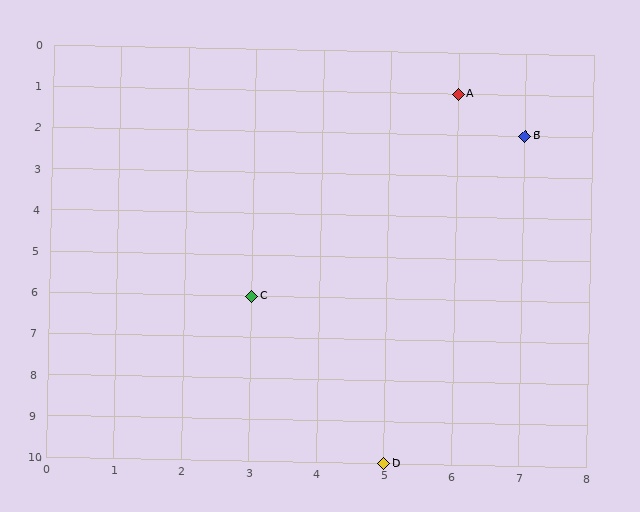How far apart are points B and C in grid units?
Points B and C are 4 columns and 4 rows apart (about 5.7 grid units diagonally).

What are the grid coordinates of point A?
Point A is at grid coordinates (6, 1).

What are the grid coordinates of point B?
Point B is at grid coordinates (7, 2).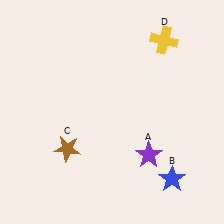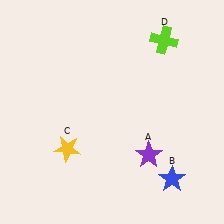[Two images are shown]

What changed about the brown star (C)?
In Image 1, C is brown. In Image 2, it changed to yellow.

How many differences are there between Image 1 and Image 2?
There are 2 differences between the two images.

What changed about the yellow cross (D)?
In Image 1, D is yellow. In Image 2, it changed to lime.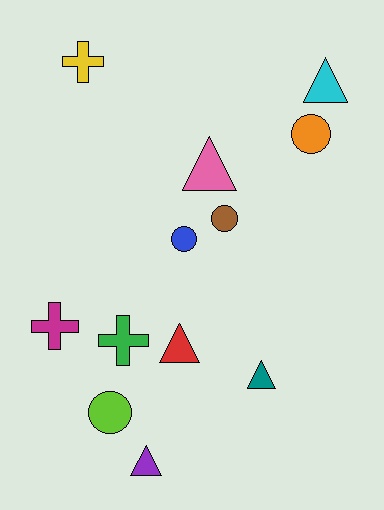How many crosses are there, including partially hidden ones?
There are 3 crosses.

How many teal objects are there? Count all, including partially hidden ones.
There is 1 teal object.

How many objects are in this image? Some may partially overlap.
There are 12 objects.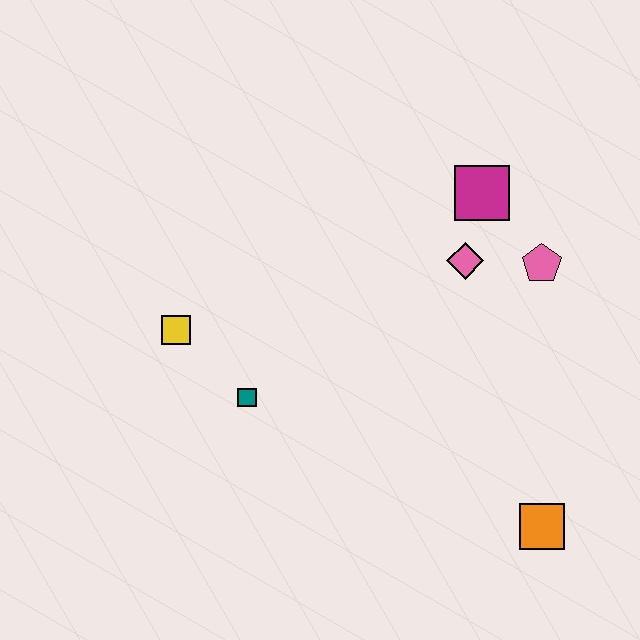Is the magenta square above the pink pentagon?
Yes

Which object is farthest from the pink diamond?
The yellow square is farthest from the pink diamond.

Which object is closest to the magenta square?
The pink diamond is closest to the magenta square.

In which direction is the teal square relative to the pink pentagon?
The teal square is to the left of the pink pentagon.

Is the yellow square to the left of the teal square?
Yes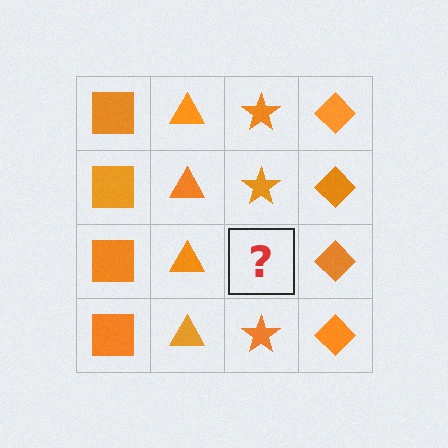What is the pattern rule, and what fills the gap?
The rule is that each column has a consistent shape. The gap should be filled with an orange star.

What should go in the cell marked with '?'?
The missing cell should contain an orange star.